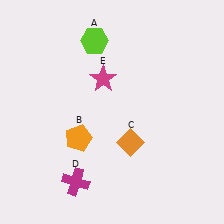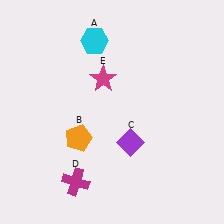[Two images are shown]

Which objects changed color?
A changed from lime to cyan. C changed from orange to purple.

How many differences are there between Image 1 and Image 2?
There are 2 differences between the two images.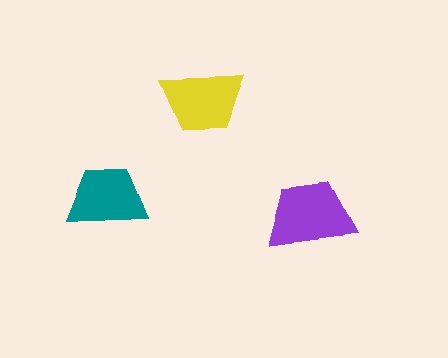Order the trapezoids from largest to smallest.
the purple one, the yellow one, the teal one.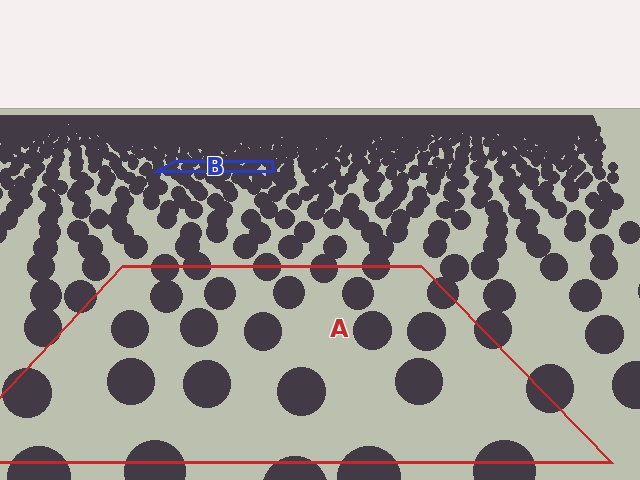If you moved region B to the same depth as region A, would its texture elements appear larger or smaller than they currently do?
They would appear larger. At a closer depth, the same texture elements are projected at a bigger on-screen size.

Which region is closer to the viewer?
Region A is closer. The texture elements there are larger and more spread out.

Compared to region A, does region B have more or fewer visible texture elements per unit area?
Region B has more texture elements per unit area — they are packed more densely because it is farther away.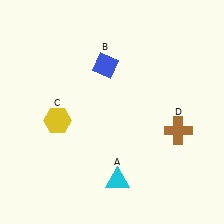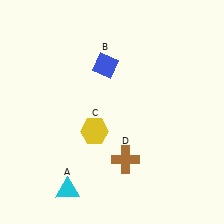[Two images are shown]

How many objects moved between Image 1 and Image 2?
3 objects moved between the two images.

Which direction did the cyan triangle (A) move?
The cyan triangle (A) moved left.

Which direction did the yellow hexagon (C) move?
The yellow hexagon (C) moved right.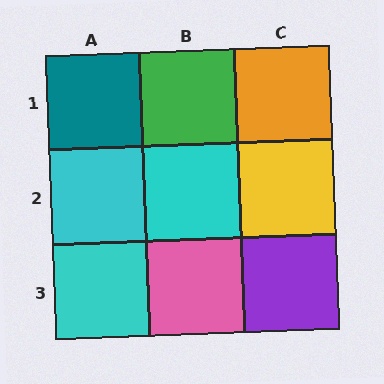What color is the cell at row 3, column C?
Purple.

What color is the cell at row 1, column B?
Green.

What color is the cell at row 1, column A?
Teal.